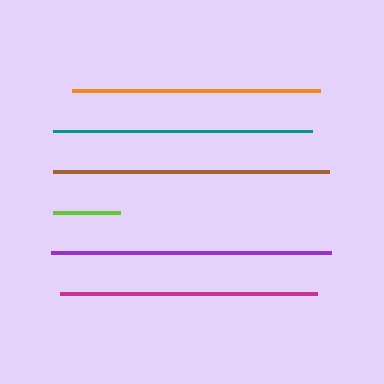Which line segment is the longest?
The purple line is the longest at approximately 279 pixels.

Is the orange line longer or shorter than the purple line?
The purple line is longer than the orange line.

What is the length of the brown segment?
The brown segment is approximately 276 pixels long.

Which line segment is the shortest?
The lime line is the shortest at approximately 67 pixels.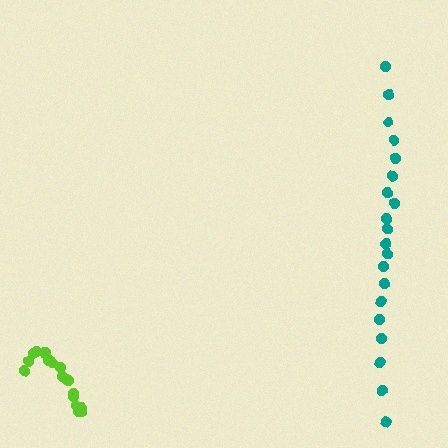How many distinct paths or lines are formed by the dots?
There are 2 distinct paths.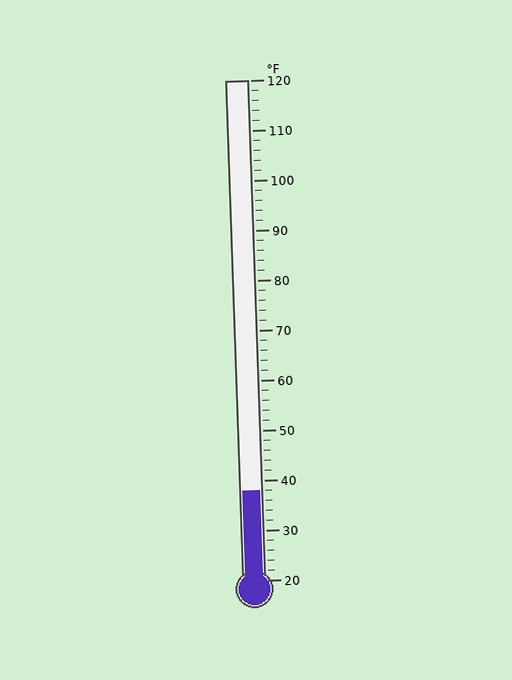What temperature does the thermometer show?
The thermometer shows approximately 38°F.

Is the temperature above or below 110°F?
The temperature is below 110°F.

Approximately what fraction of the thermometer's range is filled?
The thermometer is filled to approximately 20% of its range.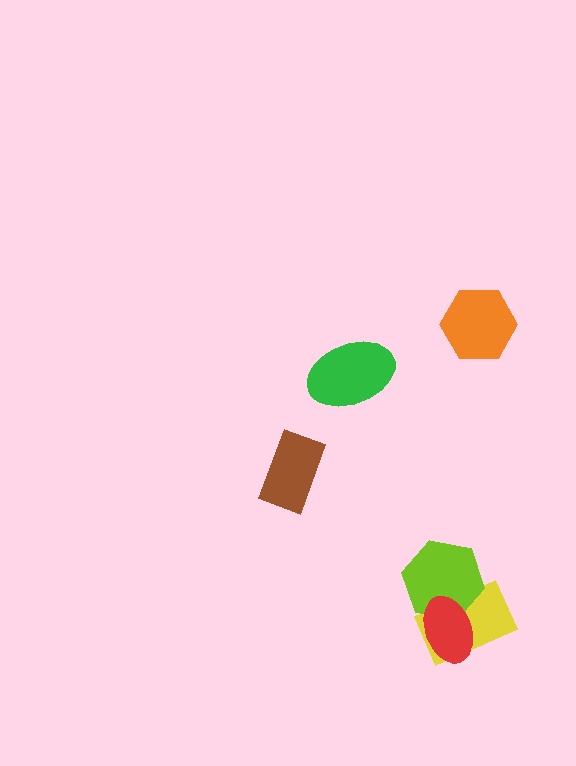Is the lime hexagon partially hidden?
Yes, it is partially covered by another shape.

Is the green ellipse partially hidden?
No, no other shape covers it.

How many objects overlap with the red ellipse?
2 objects overlap with the red ellipse.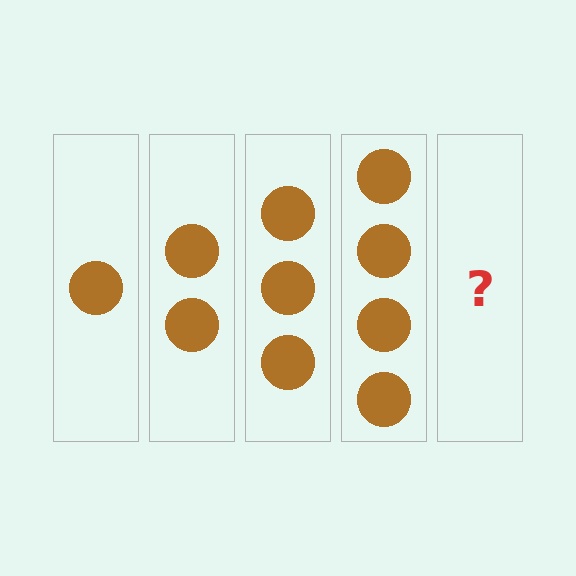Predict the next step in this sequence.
The next step is 5 circles.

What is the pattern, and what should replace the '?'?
The pattern is that each step adds one more circle. The '?' should be 5 circles.